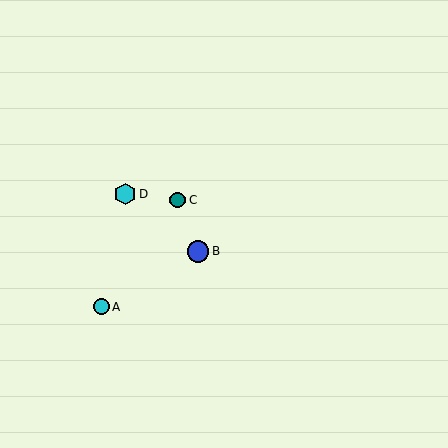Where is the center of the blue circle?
The center of the blue circle is at (198, 251).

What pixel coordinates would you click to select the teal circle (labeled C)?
Click at (178, 200) to select the teal circle C.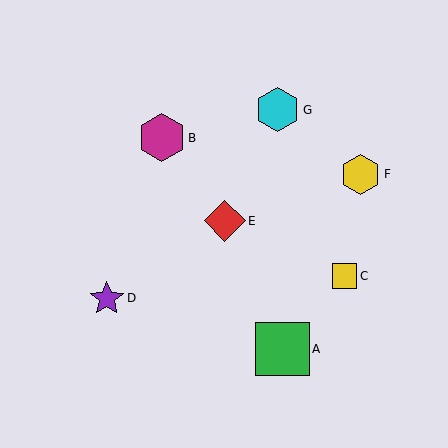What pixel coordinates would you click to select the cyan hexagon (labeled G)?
Click at (278, 110) to select the cyan hexagon G.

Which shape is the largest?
The green square (labeled A) is the largest.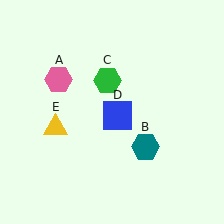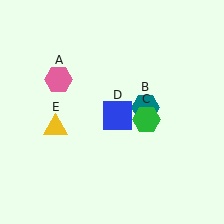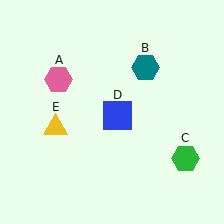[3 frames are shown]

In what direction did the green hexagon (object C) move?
The green hexagon (object C) moved down and to the right.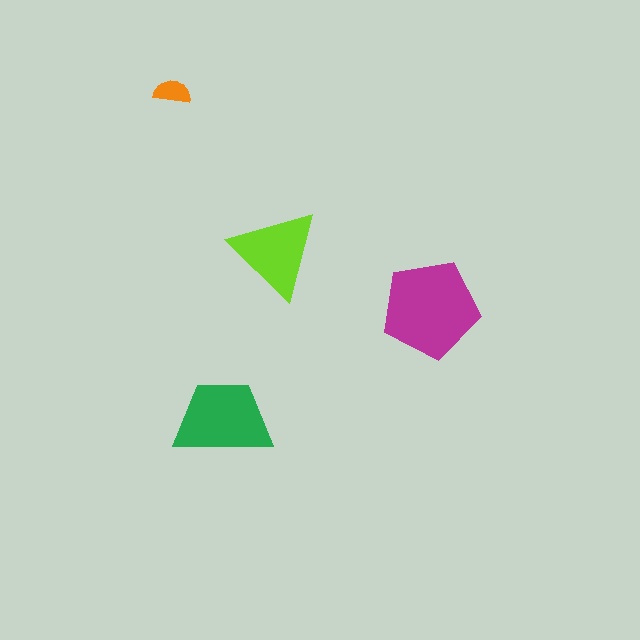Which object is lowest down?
The green trapezoid is bottommost.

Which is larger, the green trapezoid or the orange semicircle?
The green trapezoid.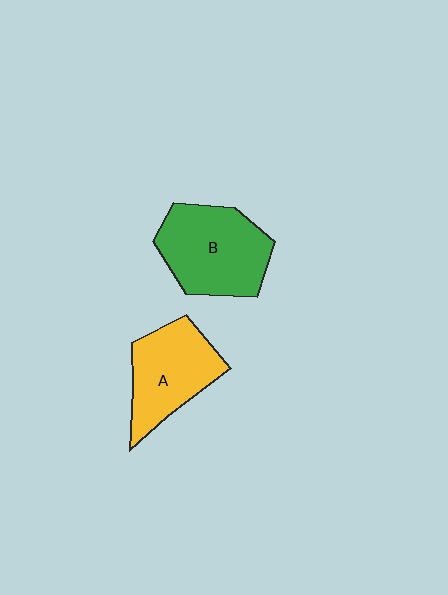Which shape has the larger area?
Shape B (green).